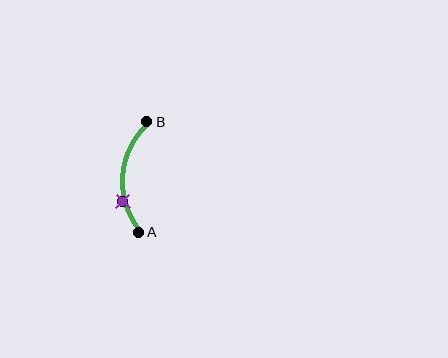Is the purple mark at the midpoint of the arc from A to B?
No. The purple mark lies on the arc but is closer to endpoint A. The arc midpoint would be at the point on the curve equidistant along the arc from both A and B.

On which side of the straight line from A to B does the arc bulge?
The arc bulges to the left of the straight line connecting A and B.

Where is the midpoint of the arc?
The arc midpoint is the point on the curve farthest from the straight line joining A and B. It sits to the left of that line.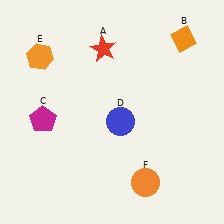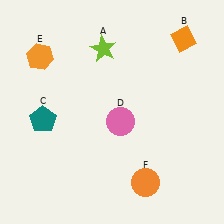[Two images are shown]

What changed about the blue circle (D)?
In Image 1, D is blue. In Image 2, it changed to pink.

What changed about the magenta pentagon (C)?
In Image 1, C is magenta. In Image 2, it changed to teal.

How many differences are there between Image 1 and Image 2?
There are 3 differences between the two images.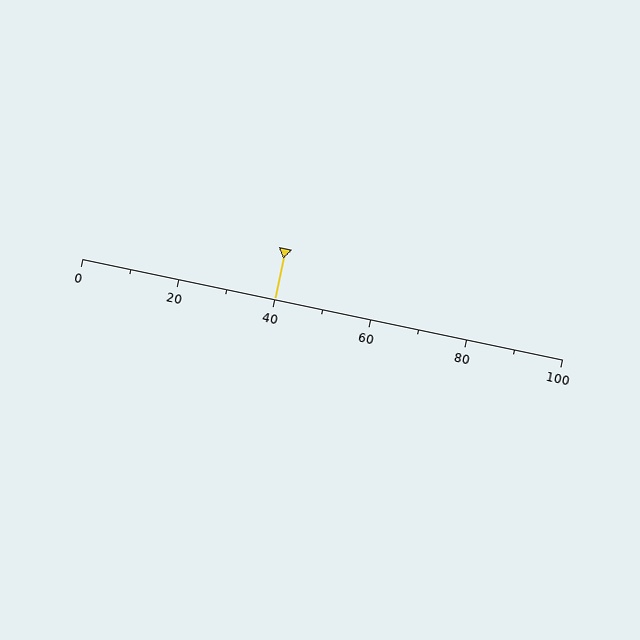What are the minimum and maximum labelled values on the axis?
The axis runs from 0 to 100.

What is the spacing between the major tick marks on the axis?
The major ticks are spaced 20 apart.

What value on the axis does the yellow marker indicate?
The marker indicates approximately 40.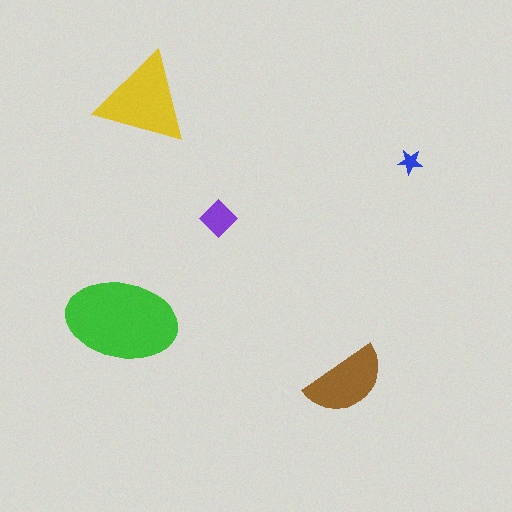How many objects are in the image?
There are 5 objects in the image.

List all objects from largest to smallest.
The green ellipse, the yellow triangle, the brown semicircle, the purple diamond, the blue star.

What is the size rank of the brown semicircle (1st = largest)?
3rd.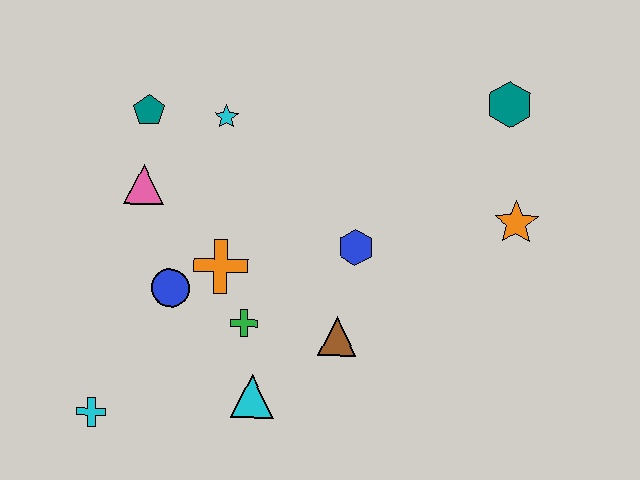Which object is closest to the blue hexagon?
The brown triangle is closest to the blue hexagon.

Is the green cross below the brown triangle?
No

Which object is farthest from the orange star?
The cyan cross is farthest from the orange star.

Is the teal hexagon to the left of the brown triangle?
No